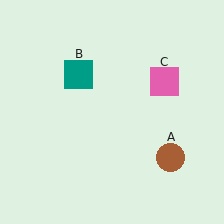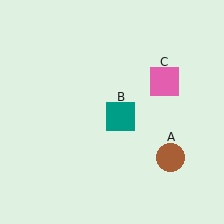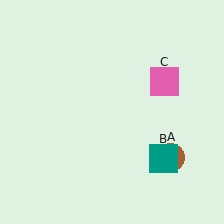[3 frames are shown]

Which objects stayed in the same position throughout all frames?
Brown circle (object A) and pink square (object C) remained stationary.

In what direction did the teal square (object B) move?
The teal square (object B) moved down and to the right.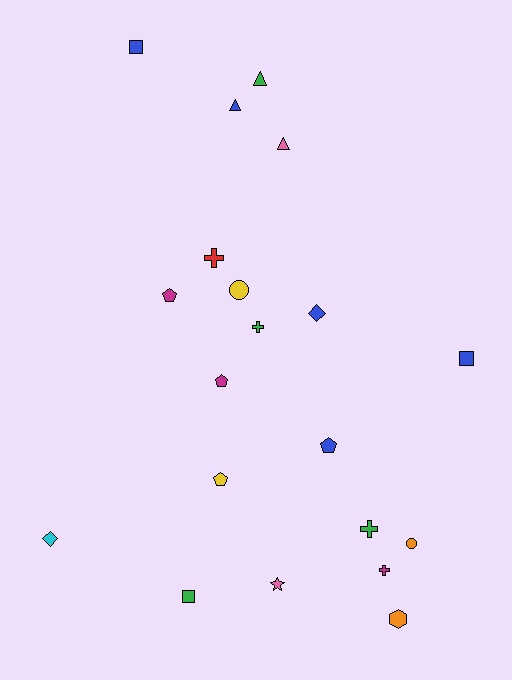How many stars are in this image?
There is 1 star.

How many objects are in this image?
There are 20 objects.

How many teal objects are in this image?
There are no teal objects.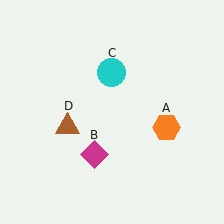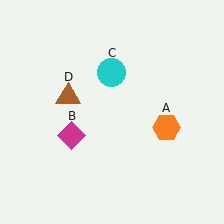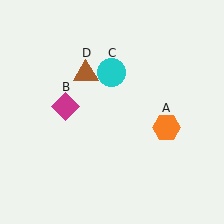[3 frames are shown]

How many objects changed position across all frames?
2 objects changed position: magenta diamond (object B), brown triangle (object D).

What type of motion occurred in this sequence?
The magenta diamond (object B), brown triangle (object D) rotated clockwise around the center of the scene.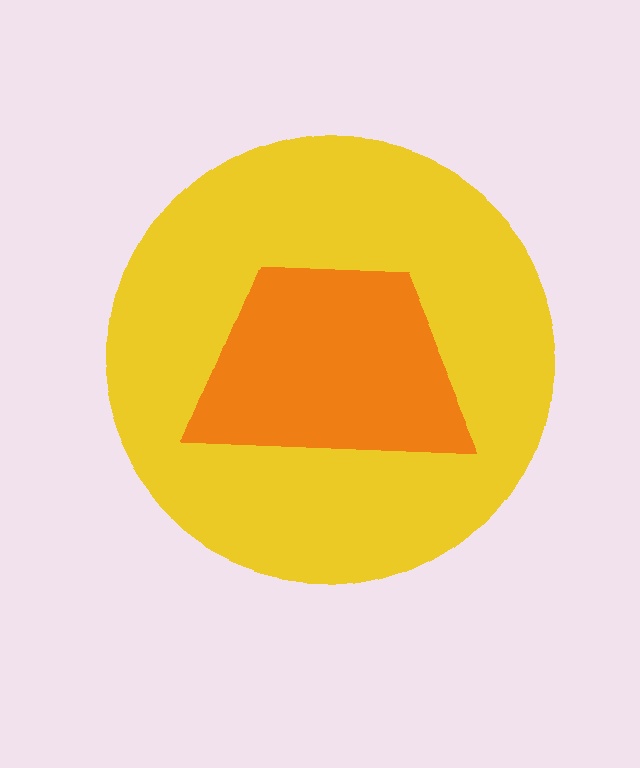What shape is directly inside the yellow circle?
The orange trapezoid.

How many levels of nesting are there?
2.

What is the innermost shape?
The orange trapezoid.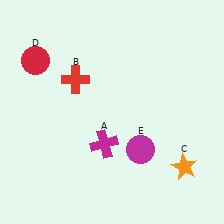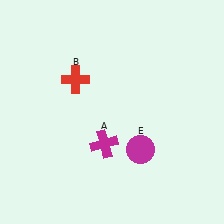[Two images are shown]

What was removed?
The orange star (C), the red circle (D) were removed in Image 2.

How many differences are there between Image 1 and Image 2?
There are 2 differences between the two images.